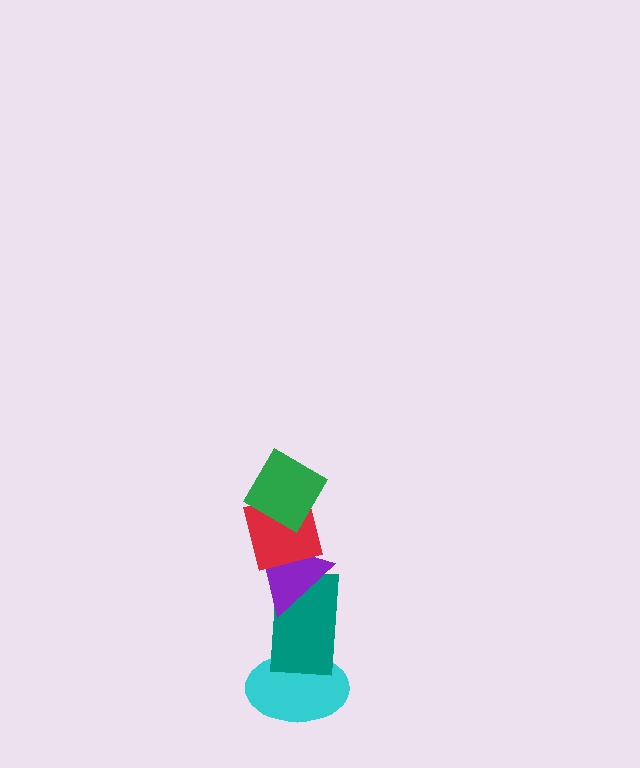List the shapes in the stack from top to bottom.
From top to bottom: the green diamond, the red square, the purple triangle, the teal rectangle, the cyan ellipse.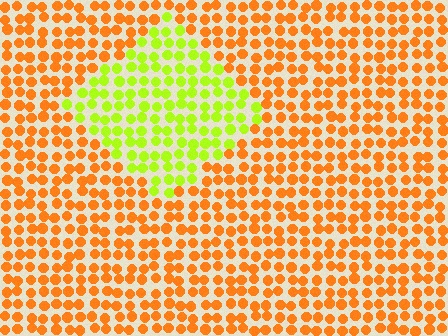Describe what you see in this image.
The image is filled with small orange elements in a uniform arrangement. A diamond-shaped region is visible where the elements are tinted to a slightly different hue, forming a subtle color boundary.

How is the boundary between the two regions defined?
The boundary is defined purely by a slight shift in hue (about 55 degrees). Spacing, size, and orientation are identical on both sides.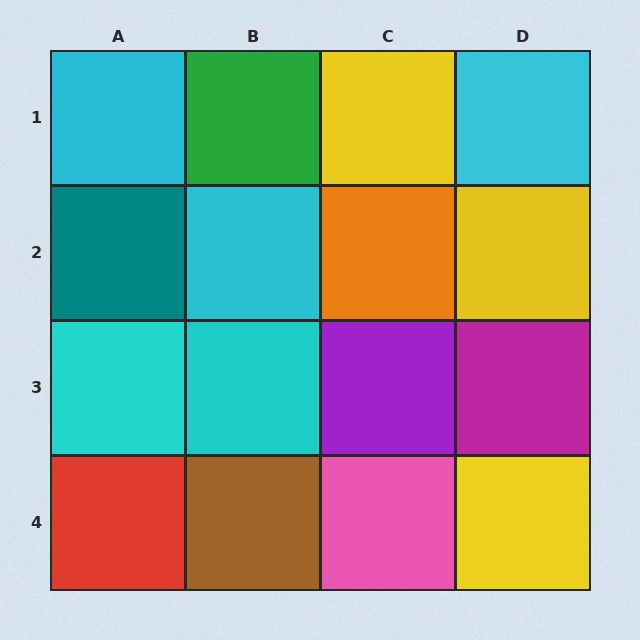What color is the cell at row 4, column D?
Yellow.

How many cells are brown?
1 cell is brown.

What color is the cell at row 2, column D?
Yellow.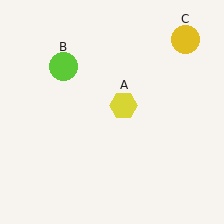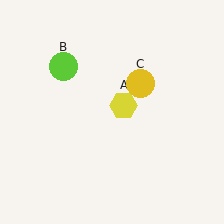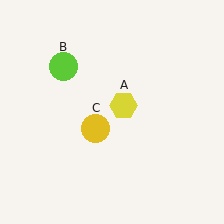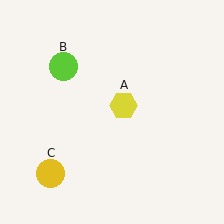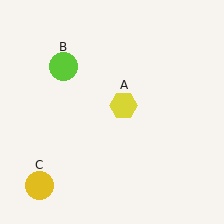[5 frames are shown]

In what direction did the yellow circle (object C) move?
The yellow circle (object C) moved down and to the left.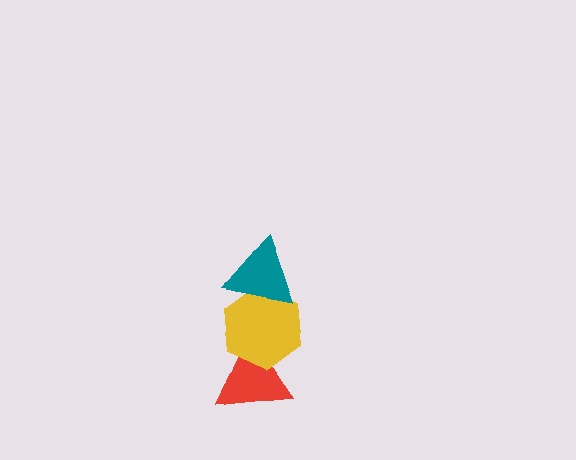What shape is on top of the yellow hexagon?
The teal triangle is on top of the yellow hexagon.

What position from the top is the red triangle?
The red triangle is 3rd from the top.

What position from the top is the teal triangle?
The teal triangle is 1st from the top.